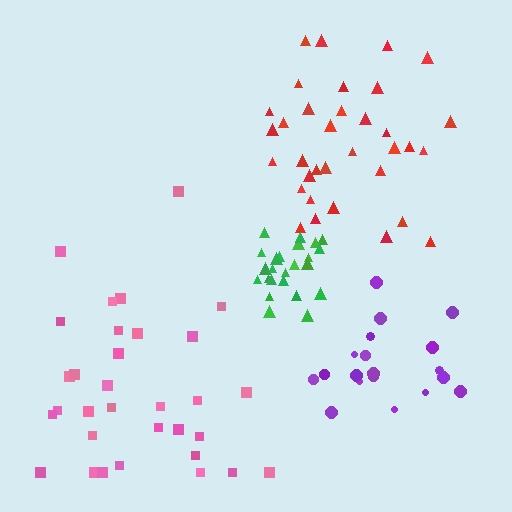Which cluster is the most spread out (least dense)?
Pink.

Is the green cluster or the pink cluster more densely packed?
Green.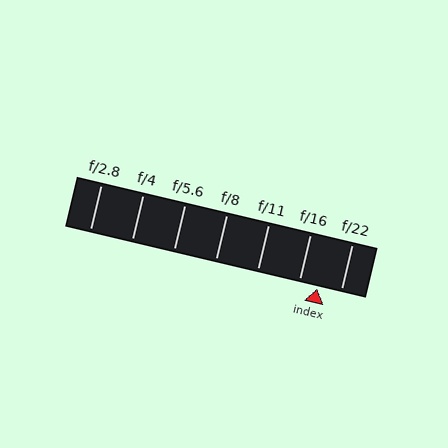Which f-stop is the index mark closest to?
The index mark is closest to f/16.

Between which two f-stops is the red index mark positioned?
The index mark is between f/16 and f/22.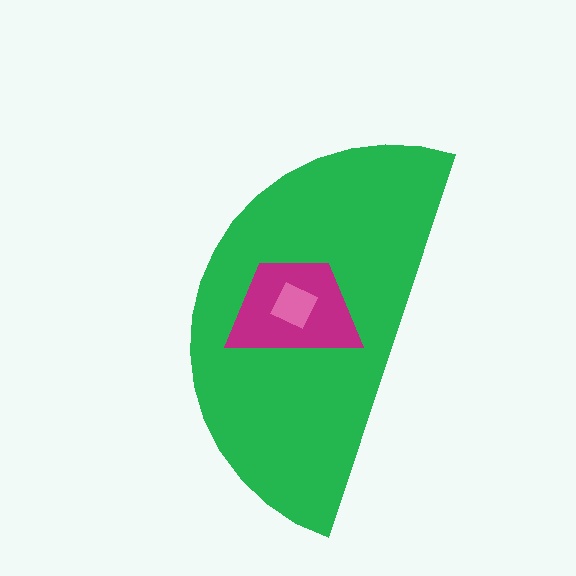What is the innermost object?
The pink square.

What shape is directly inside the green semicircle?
The magenta trapezoid.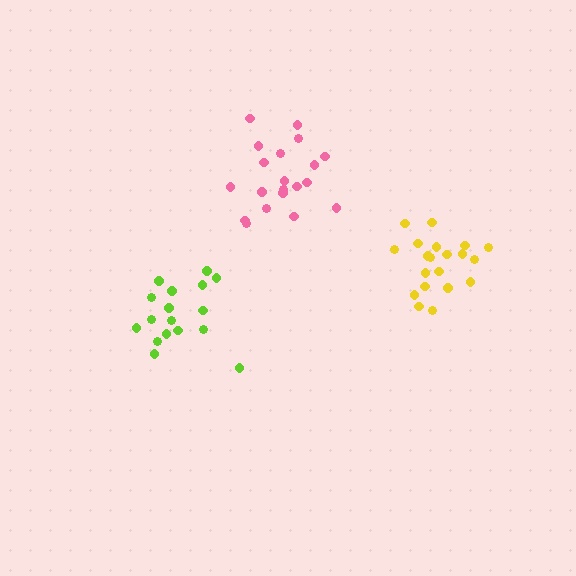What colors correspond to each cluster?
The clusters are colored: pink, lime, yellow.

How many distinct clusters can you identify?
There are 3 distinct clusters.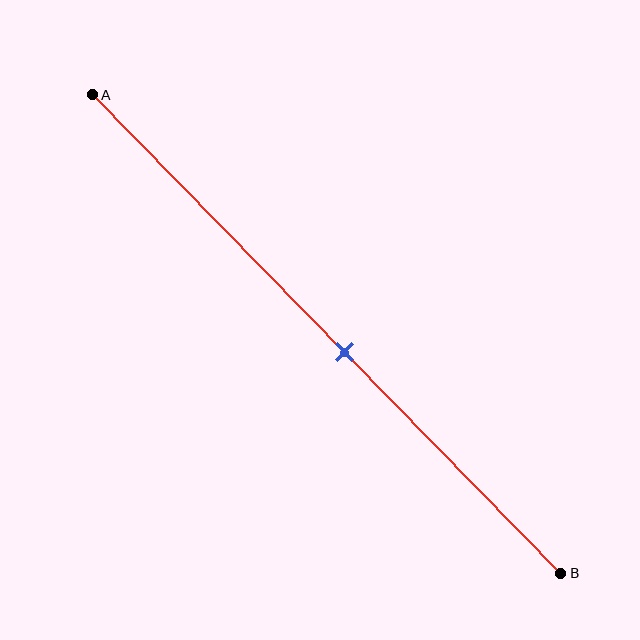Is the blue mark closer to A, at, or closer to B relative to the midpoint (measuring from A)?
The blue mark is closer to point B than the midpoint of segment AB.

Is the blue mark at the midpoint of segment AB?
No, the mark is at about 55% from A, not at the 50% midpoint.